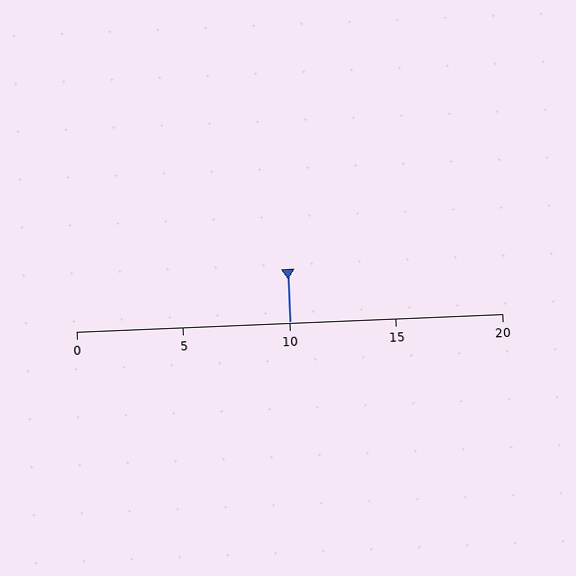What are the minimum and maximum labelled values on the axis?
The axis runs from 0 to 20.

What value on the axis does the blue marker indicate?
The marker indicates approximately 10.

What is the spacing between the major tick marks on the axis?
The major ticks are spaced 5 apart.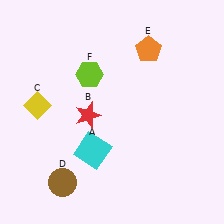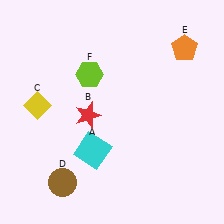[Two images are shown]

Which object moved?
The orange pentagon (E) moved right.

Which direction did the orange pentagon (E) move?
The orange pentagon (E) moved right.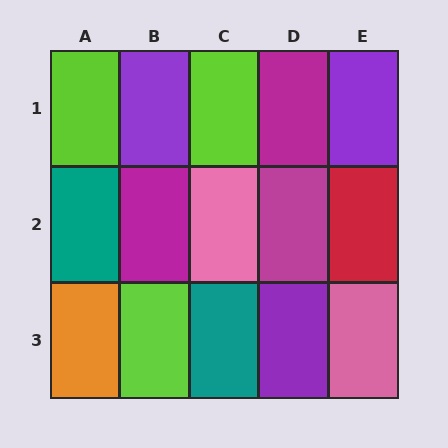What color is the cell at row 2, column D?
Magenta.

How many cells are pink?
2 cells are pink.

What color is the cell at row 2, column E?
Red.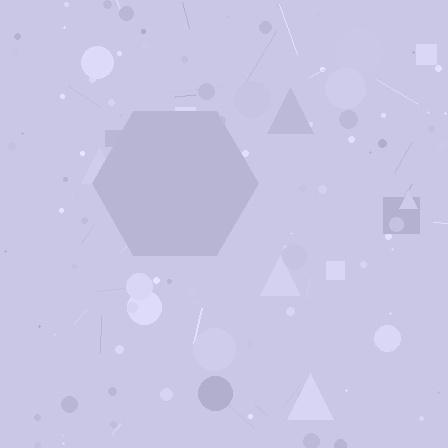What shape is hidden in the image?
A hexagon is hidden in the image.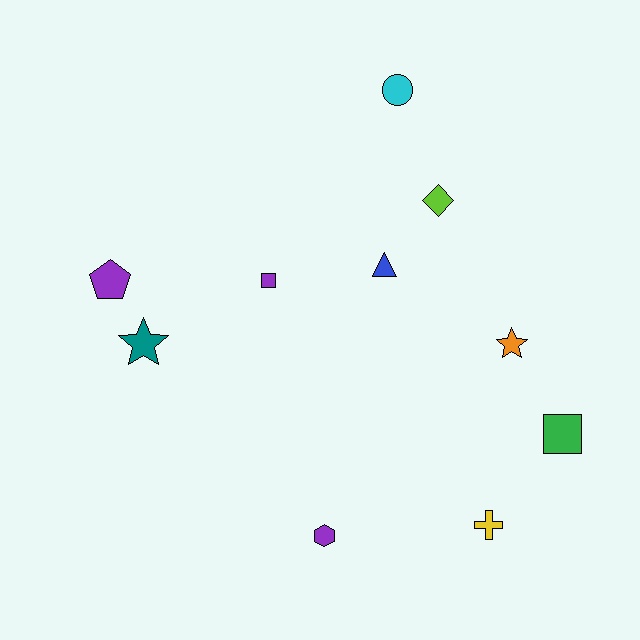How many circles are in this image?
There is 1 circle.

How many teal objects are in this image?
There is 1 teal object.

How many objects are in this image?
There are 10 objects.